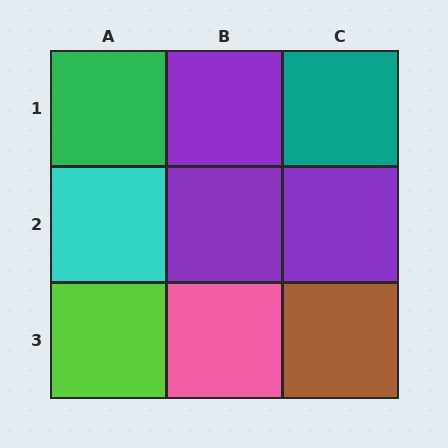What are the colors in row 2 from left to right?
Cyan, purple, purple.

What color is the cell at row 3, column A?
Lime.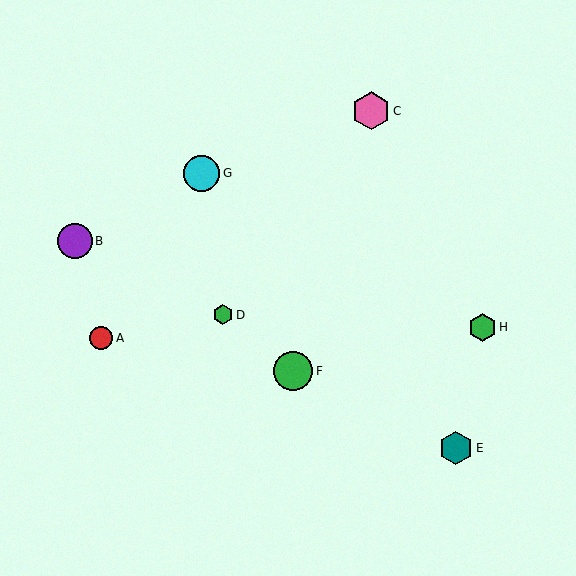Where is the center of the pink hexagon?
The center of the pink hexagon is at (371, 111).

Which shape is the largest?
The green circle (labeled F) is the largest.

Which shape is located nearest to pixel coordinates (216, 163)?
The cyan circle (labeled G) at (202, 173) is nearest to that location.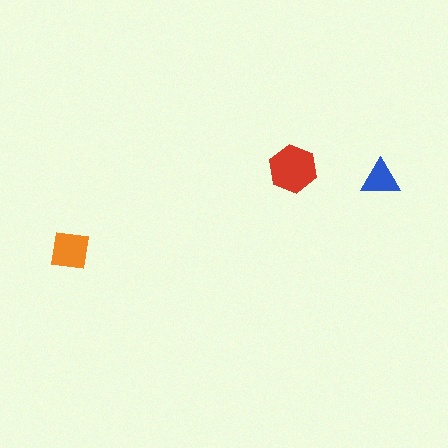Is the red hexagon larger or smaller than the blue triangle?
Larger.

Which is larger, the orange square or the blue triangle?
The orange square.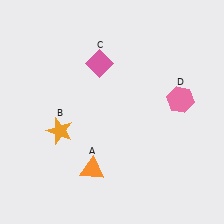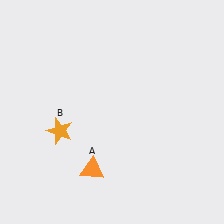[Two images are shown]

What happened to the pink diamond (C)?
The pink diamond (C) was removed in Image 2. It was in the top-left area of Image 1.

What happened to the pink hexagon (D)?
The pink hexagon (D) was removed in Image 2. It was in the top-right area of Image 1.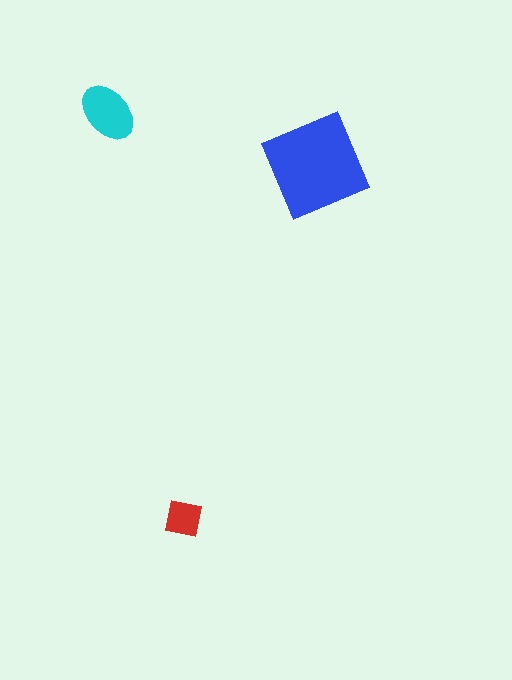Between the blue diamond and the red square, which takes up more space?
The blue diamond.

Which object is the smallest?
The red square.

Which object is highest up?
The cyan ellipse is topmost.